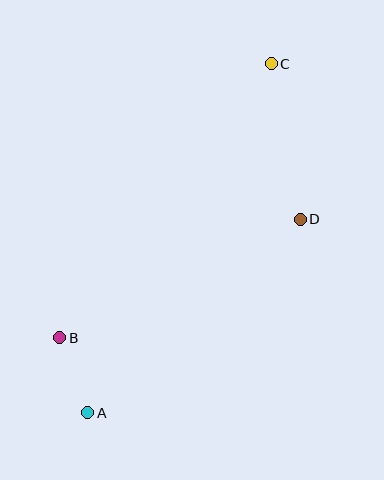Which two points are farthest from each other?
Points A and C are farthest from each other.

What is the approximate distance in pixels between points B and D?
The distance between B and D is approximately 268 pixels.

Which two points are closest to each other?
Points A and B are closest to each other.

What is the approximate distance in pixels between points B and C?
The distance between B and C is approximately 346 pixels.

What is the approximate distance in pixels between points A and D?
The distance between A and D is approximately 287 pixels.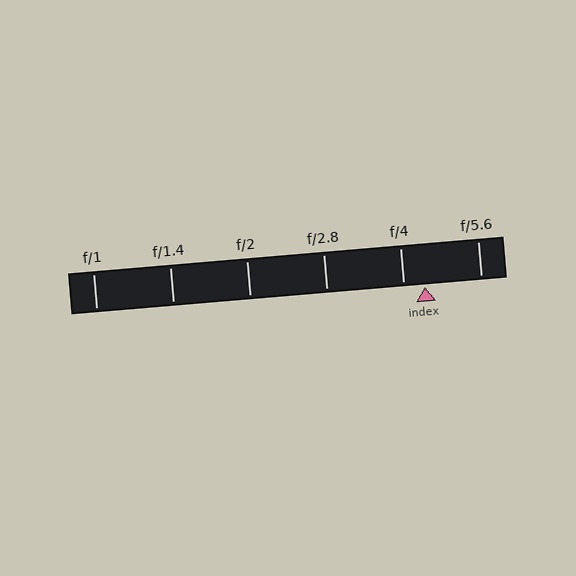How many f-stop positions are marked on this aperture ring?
There are 6 f-stop positions marked.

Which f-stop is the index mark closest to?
The index mark is closest to f/4.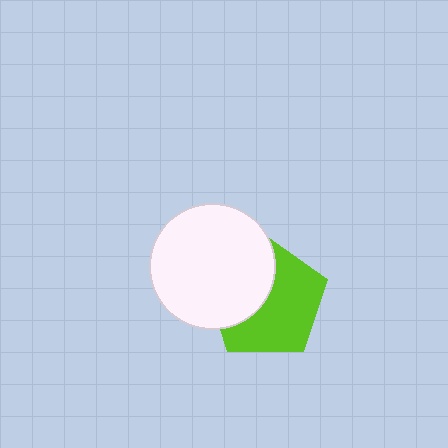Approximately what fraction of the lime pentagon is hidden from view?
Roughly 41% of the lime pentagon is hidden behind the white circle.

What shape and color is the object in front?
The object in front is a white circle.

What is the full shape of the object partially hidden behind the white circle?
The partially hidden object is a lime pentagon.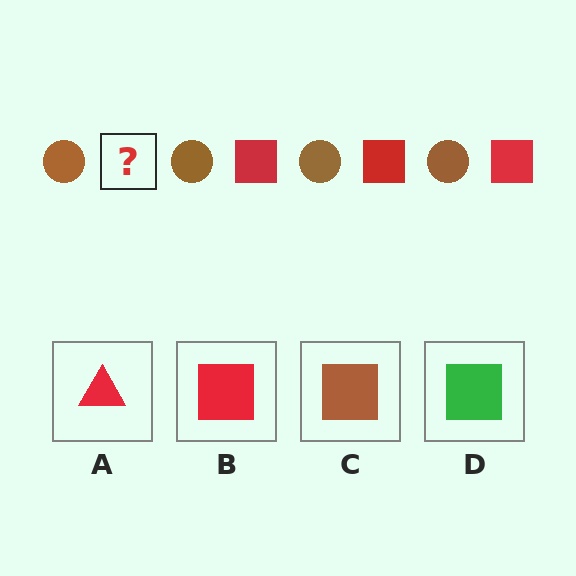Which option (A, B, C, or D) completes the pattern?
B.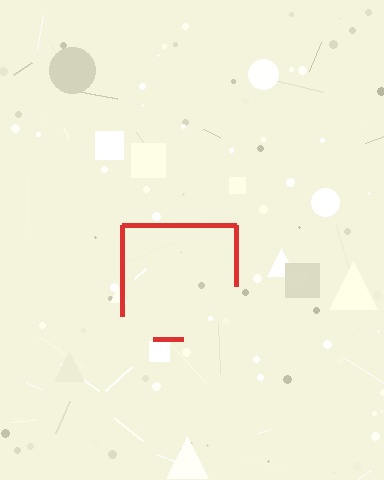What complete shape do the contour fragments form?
The contour fragments form a square.